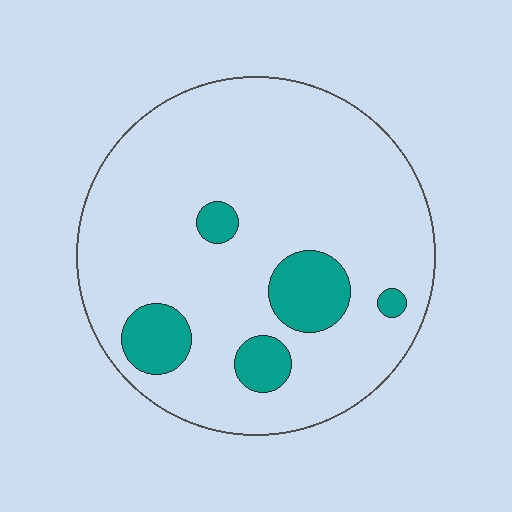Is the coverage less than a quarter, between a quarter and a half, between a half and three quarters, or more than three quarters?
Less than a quarter.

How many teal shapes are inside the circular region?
5.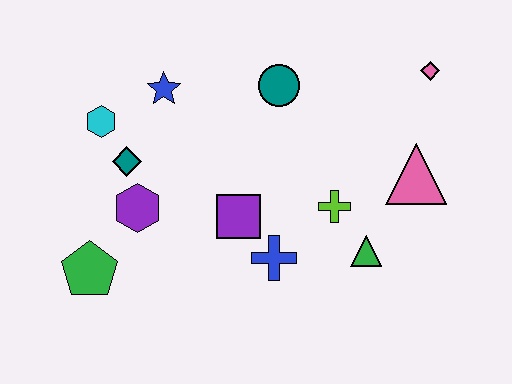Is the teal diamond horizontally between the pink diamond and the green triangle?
No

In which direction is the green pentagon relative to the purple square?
The green pentagon is to the left of the purple square.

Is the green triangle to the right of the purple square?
Yes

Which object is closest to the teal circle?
The blue star is closest to the teal circle.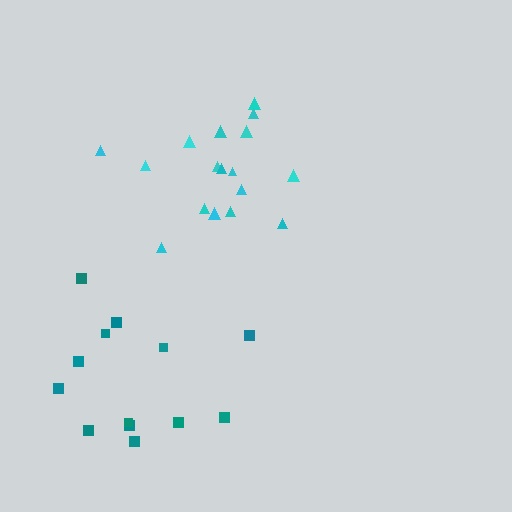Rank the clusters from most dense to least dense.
cyan, teal.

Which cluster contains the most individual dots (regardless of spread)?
Cyan (17).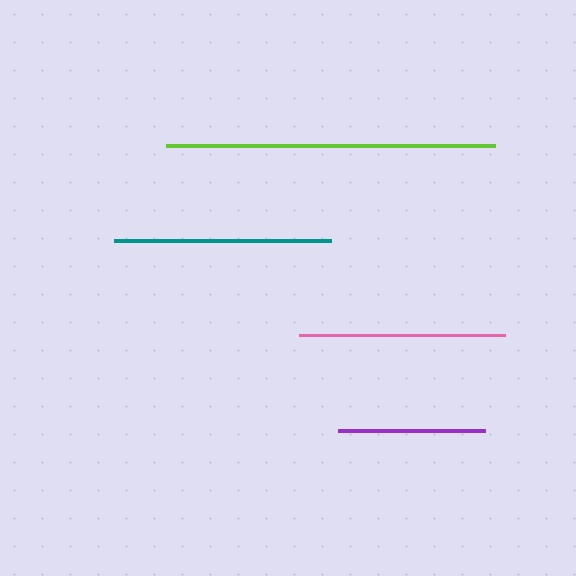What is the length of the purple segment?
The purple segment is approximately 147 pixels long.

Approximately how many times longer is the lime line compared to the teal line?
The lime line is approximately 1.5 times the length of the teal line.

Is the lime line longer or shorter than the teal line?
The lime line is longer than the teal line.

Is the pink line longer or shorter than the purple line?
The pink line is longer than the purple line.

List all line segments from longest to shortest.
From longest to shortest: lime, teal, pink, purple.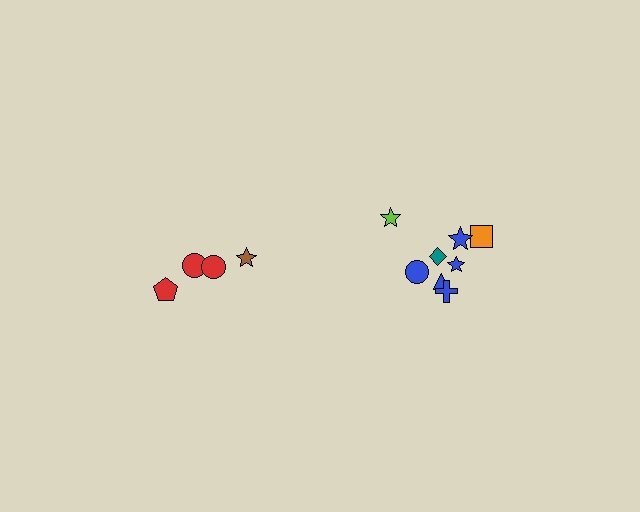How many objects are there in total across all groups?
There are 12 objects.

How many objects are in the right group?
There are 8 objects.